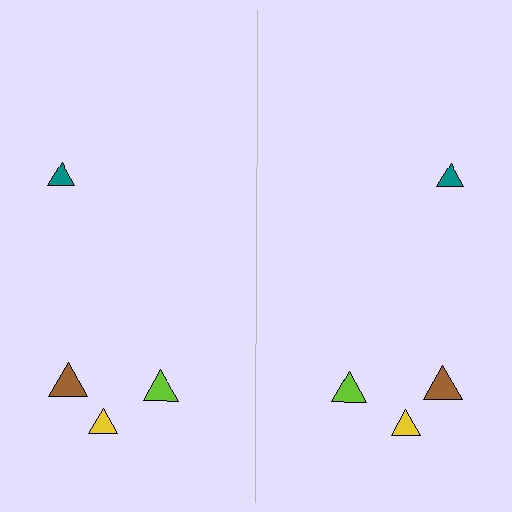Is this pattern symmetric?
Yes, this pattern has bilateral (reflection) symmetry.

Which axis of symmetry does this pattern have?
The pattern has a vertical axis of symmetry running through the center of the image.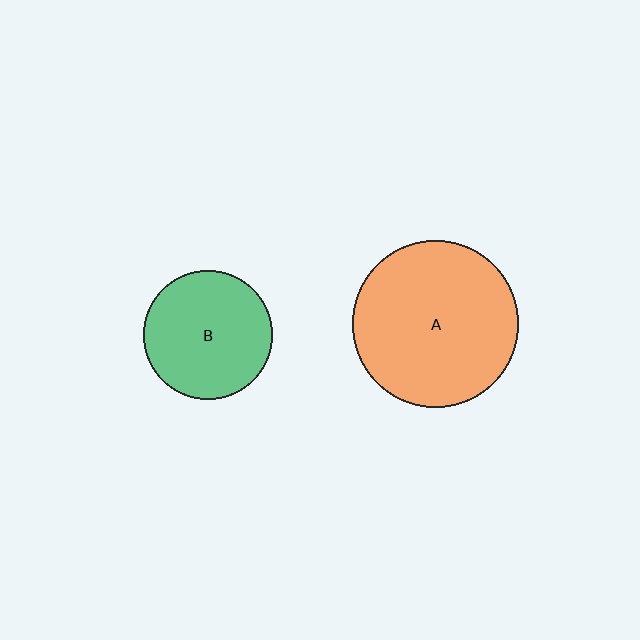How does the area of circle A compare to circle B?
Approximately 1.7 times.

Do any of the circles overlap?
No, none of the circles overlap.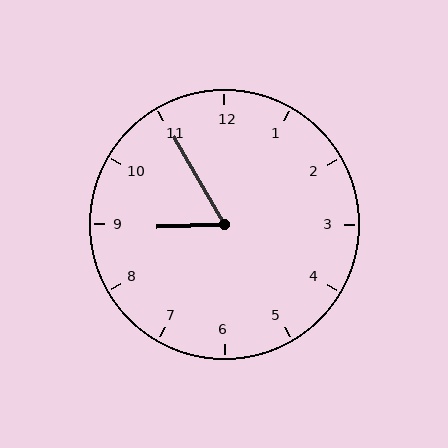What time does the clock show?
8:55.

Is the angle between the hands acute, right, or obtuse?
It is acute.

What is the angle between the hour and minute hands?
Approximately 62 degrees.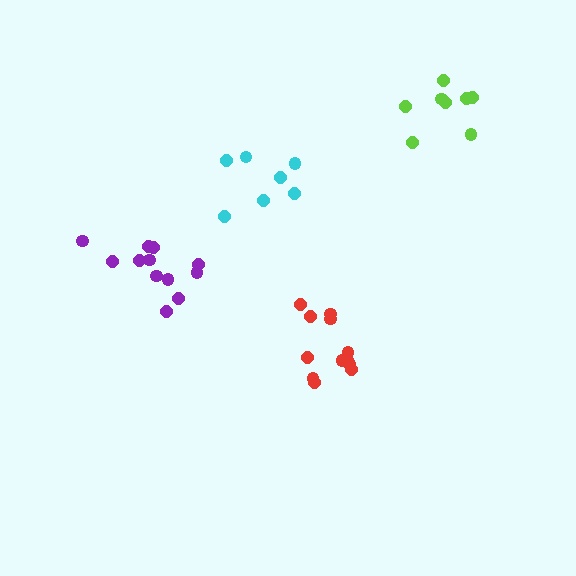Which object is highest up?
The lime cluster is topmost.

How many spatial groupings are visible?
There are 4 spatial groupings.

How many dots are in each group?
Group 1: 8 dots, Group 2: 7 dots, Group 3: 12 dots, Group 4: 12 dots (39 total).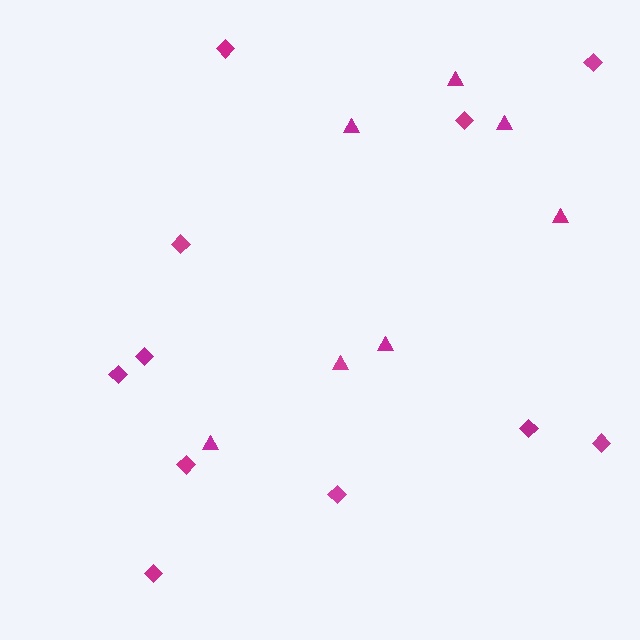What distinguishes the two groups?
There are 2 groups: one group of triangles (7) and one group of diamonds (11).